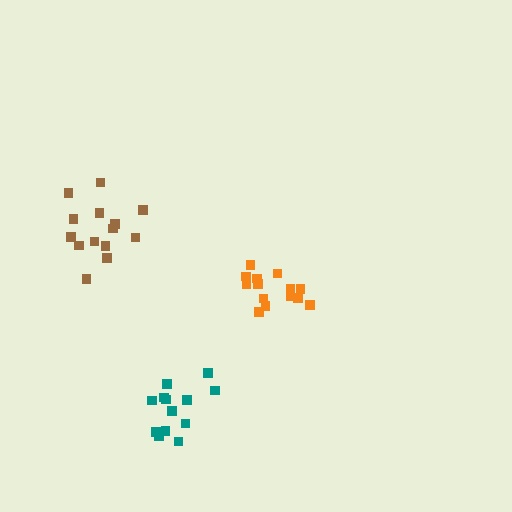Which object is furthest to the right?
The orange cluster is rightmost.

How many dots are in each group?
Group 1: 14 dots, Group 2: 14 dots, Group 3: 13 dots (41 total).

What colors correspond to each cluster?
The clusters are colored: orange, brown, teal.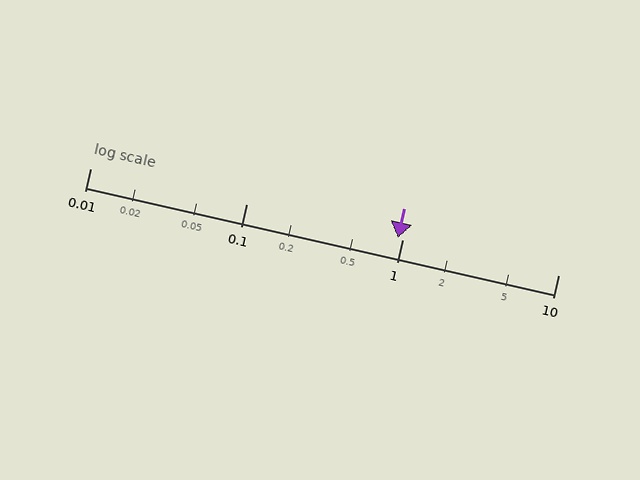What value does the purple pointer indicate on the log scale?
The pointer indicates approximately 0.94.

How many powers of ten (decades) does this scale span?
The scale spans 3 decades, from 0.01 to 10.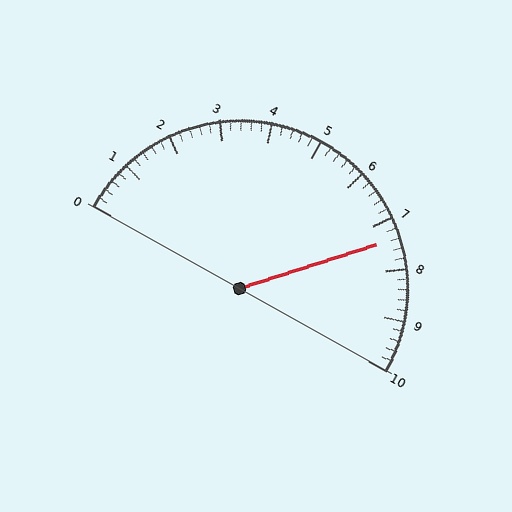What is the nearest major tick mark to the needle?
The nearest major tick mark is 7.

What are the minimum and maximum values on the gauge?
The gauge ranges from 0 to 10.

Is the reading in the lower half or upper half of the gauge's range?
The reading is in the upper half of the range (0 to 10).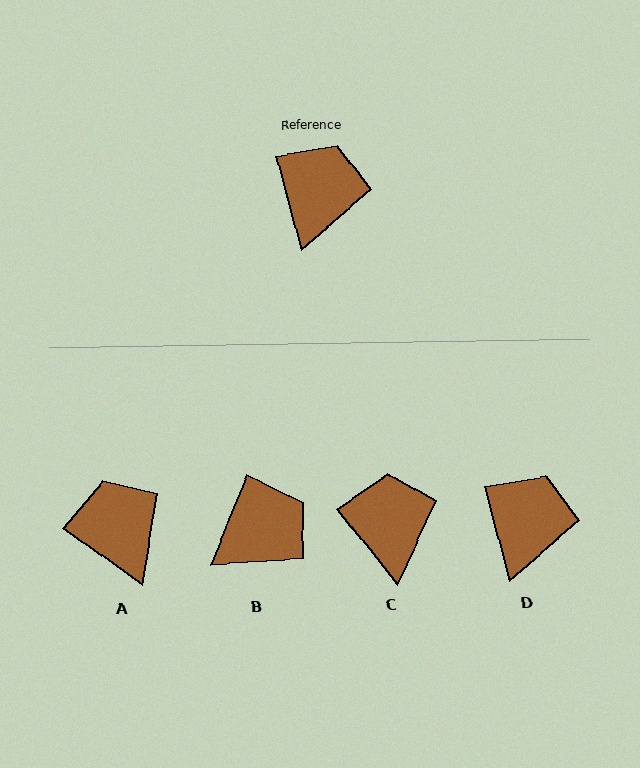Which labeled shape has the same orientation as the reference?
D.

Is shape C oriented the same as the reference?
No, it is off by about 24 degrees.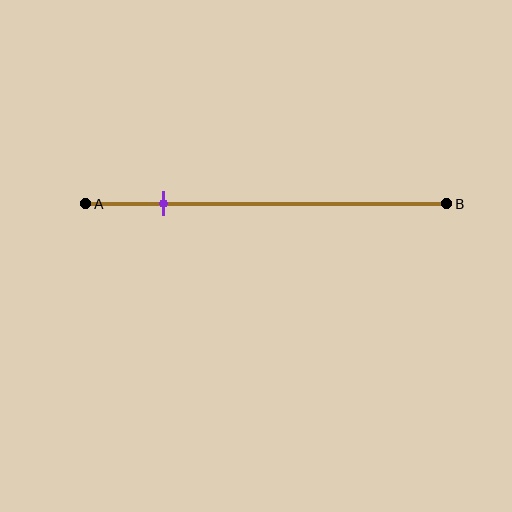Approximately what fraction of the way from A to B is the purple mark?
The purple mark is approximately 20% of the way from A to B.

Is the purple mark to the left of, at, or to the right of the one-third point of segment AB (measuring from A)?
The purple mark is to the left of the one-third point of segment AB.